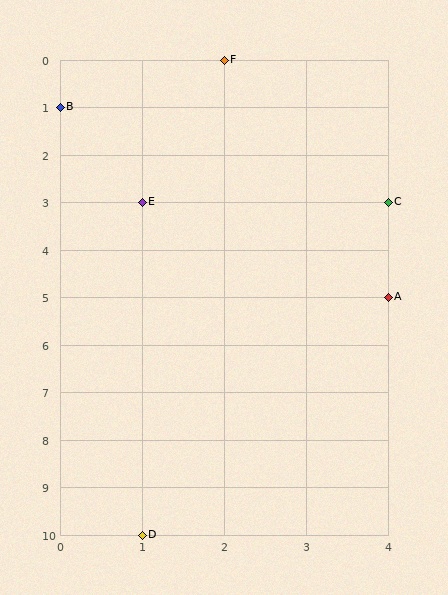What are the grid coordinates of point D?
Point D is at grid coordinates (1, 10).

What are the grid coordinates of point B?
Point B is at grid coordinates (0, 1).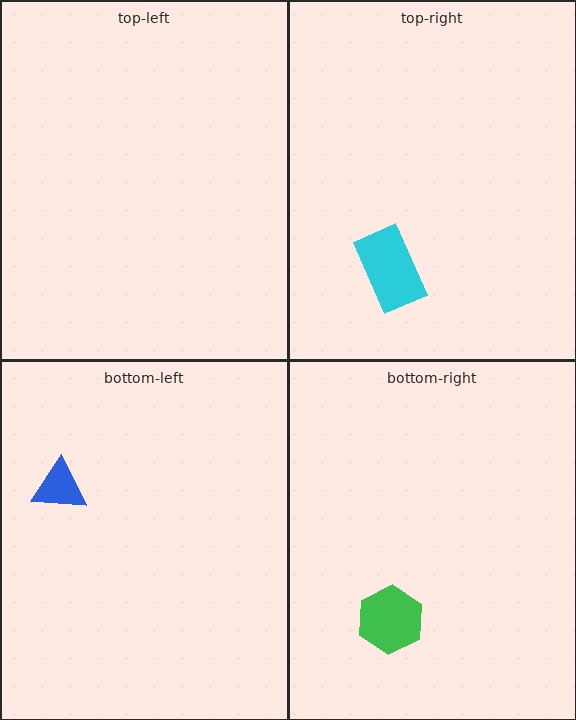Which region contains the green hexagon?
The bottom-right region.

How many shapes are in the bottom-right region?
1.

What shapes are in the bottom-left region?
The blue triangle.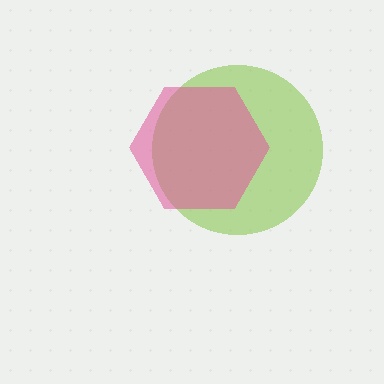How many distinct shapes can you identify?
There are 2 distinct shapes: a lime circle, a pink hexagon.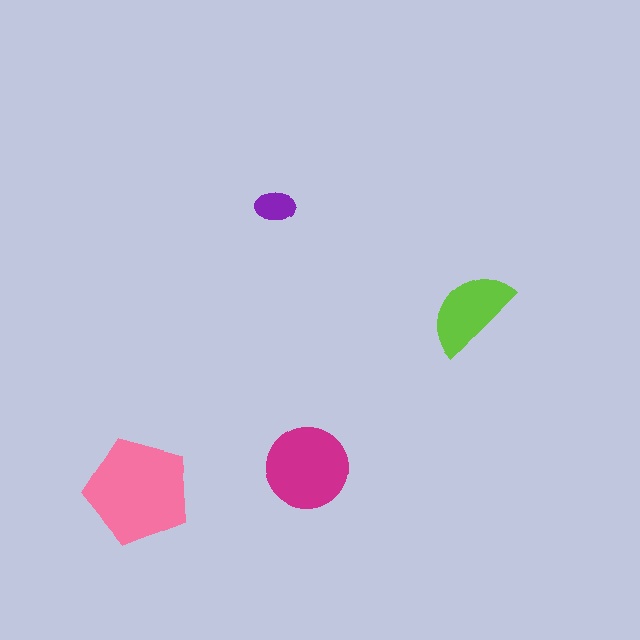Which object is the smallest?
The purple ellipse.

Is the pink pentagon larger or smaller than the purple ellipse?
Larger.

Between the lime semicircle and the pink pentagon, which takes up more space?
The pink pentagon.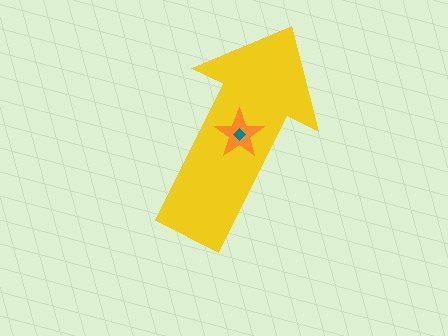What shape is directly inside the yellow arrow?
The orange star.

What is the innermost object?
The teal diamond.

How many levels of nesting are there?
3.